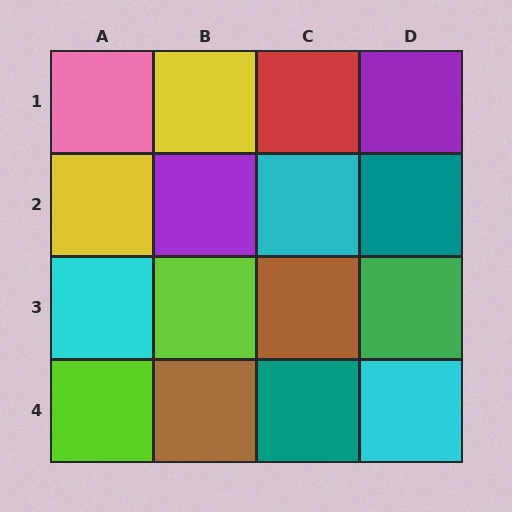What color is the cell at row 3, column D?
Green.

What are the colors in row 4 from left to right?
Lime, brown, teal, cyan.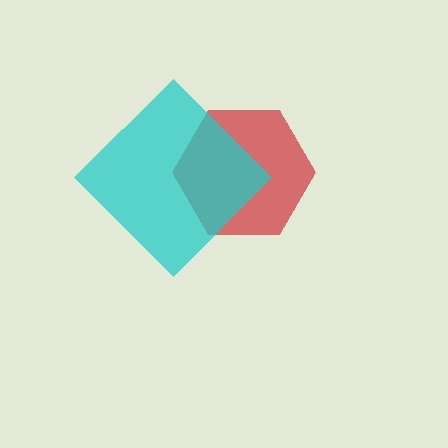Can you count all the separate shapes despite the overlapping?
Yes, there are 2 separate shapes.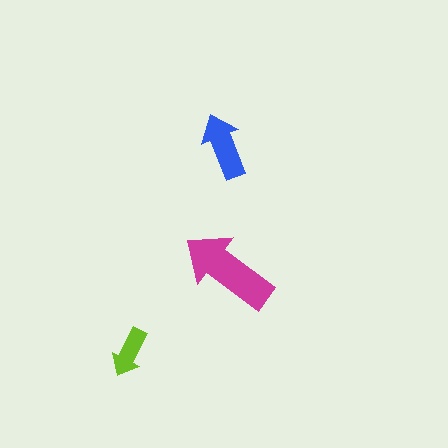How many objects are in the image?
There are 3 objects in the image.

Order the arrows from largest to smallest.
the magenta one, the blue one, the lime one.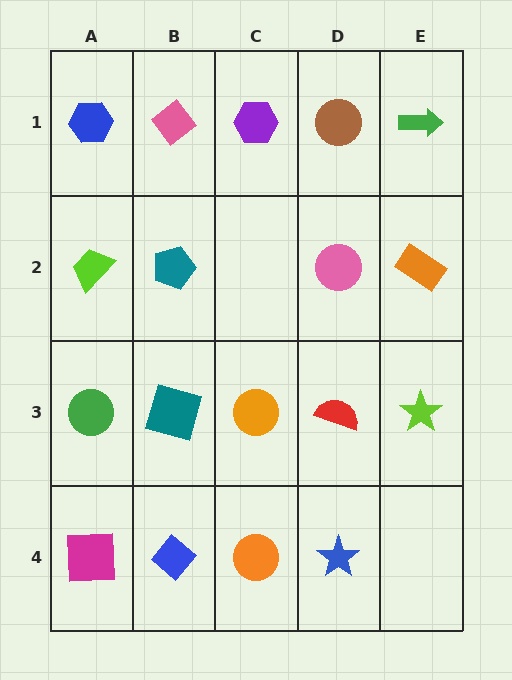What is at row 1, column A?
A blue hexagon.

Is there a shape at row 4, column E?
No, that cell is empty.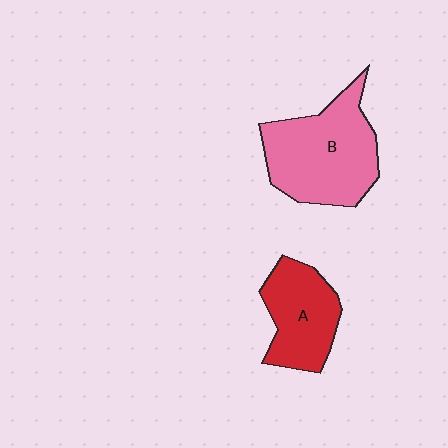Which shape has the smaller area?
Shape A (red).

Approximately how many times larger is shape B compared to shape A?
Approximately 1.5 times.